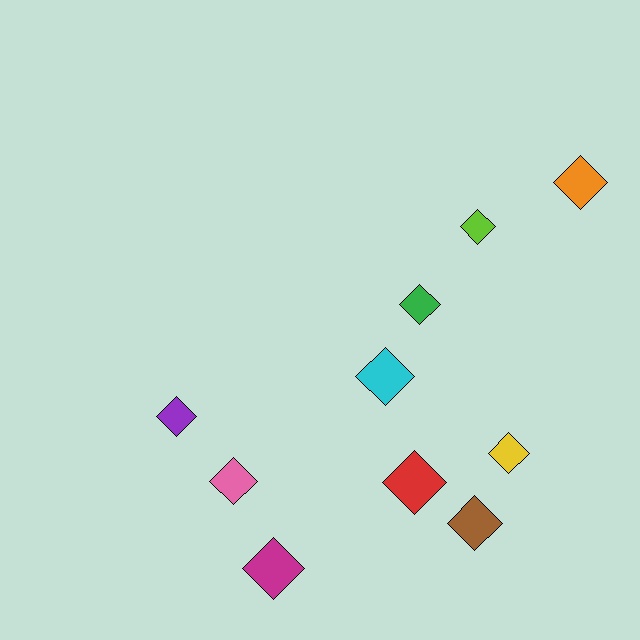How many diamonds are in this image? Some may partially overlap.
There are 10 diamonds.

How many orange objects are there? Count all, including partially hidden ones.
There is 1 orange object.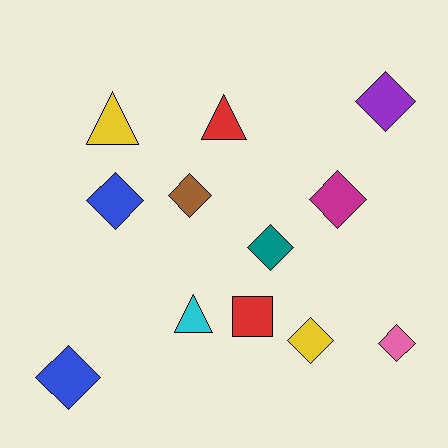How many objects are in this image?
There are 12 objects.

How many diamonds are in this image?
There are 8 diamonds.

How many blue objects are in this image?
There are 2 blue objects.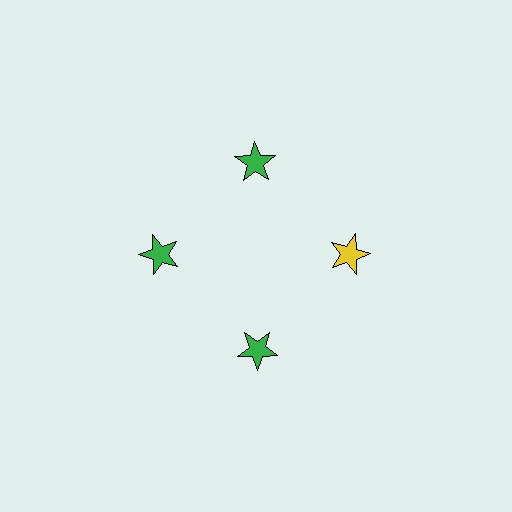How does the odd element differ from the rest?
It has a different color: yellow instead of green.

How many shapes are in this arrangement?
There are 4 shapes arranged in a ring pattern.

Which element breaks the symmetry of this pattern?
The yellow star at roughly the 3 o'clock position breaks the symmetry. All other shapes are green stars.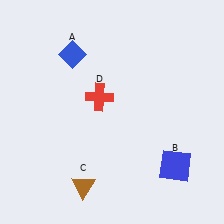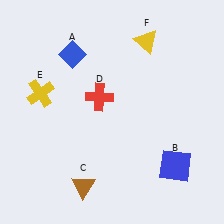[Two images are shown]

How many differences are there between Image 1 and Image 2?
There are 2 differences between the two images.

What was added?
A yellow cross (E), a yellow triangle (F) were added in Image 2.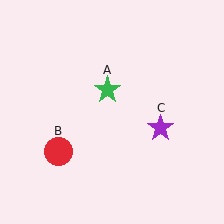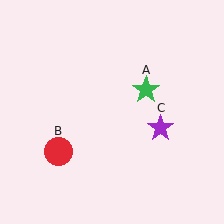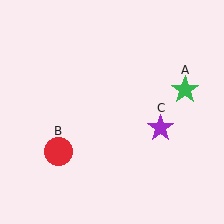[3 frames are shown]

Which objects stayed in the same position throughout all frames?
Red circle (object B) and purple star (object C) remained stationary.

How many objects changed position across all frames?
1 object changed position: green star (object A).